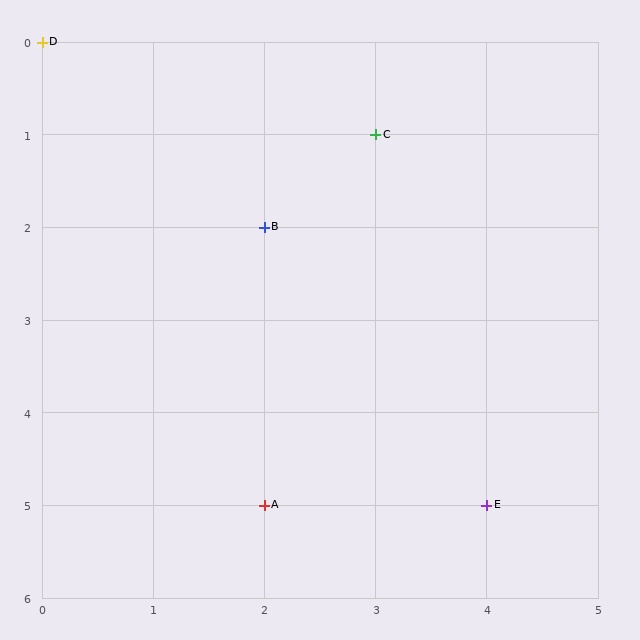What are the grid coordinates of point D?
Point D is at grid coordinates (0, 0).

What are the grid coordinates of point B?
Point B is at grid coordinates (2, 2).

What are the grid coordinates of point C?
Point C is at grid coordinates (3, 1).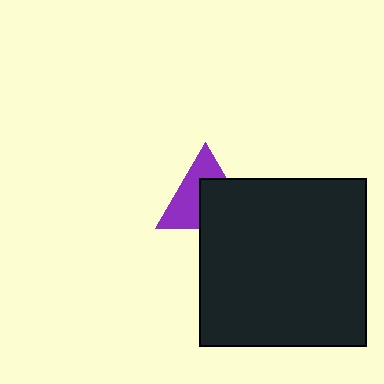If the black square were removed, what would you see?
You would see the complete purple triangle.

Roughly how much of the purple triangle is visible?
About half of it is visible (roughly 51%).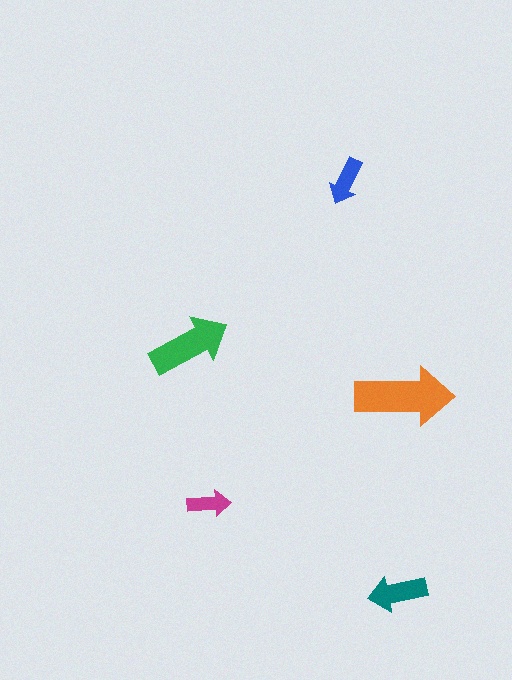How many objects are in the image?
There are 5 objects in the image.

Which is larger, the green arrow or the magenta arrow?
The green one.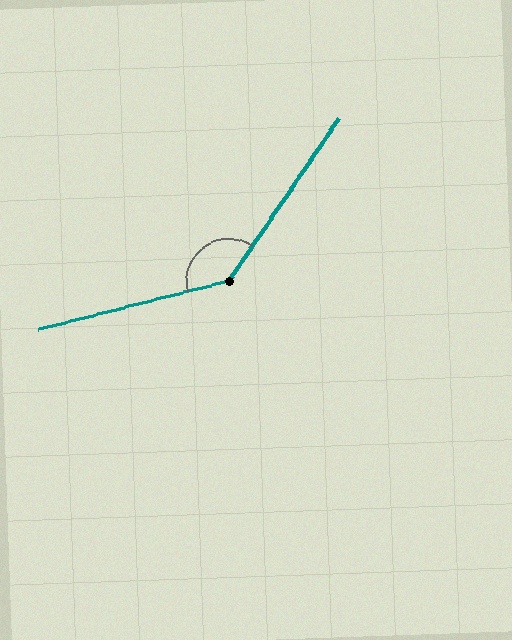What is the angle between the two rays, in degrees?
Approximately 139 degrees.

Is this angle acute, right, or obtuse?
It is obtuse.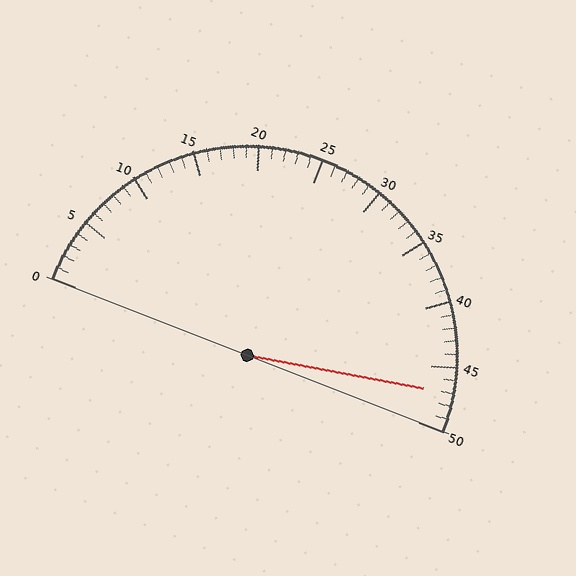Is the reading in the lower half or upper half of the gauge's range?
The reading is in the upper half of the range (0 to 50).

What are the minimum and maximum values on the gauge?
The gauge ranges from 0 to 50.